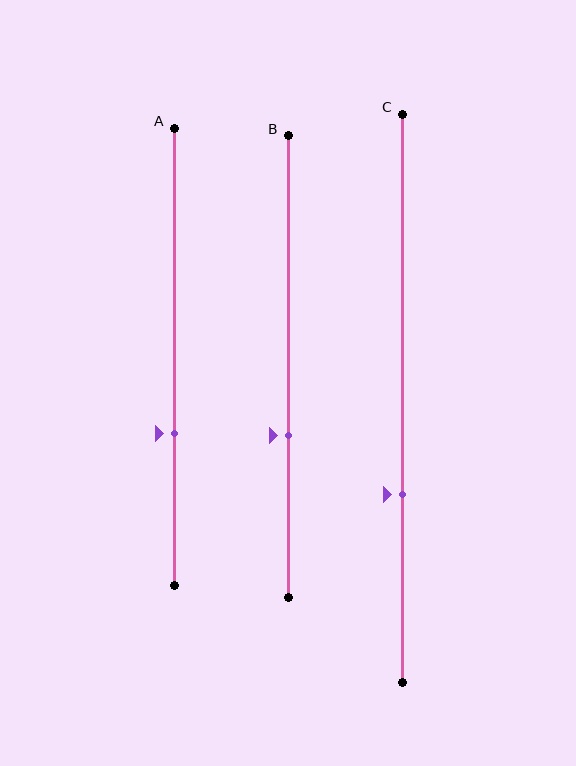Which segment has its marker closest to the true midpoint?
Segment B has its marker closest to the true midpoint.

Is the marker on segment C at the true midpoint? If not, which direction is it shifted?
No, the marker on segment C is shifted downward by about 17% of the segment length.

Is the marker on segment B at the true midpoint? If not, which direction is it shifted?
No, the marker on segment B is shifted downward by about 15% of the segment length.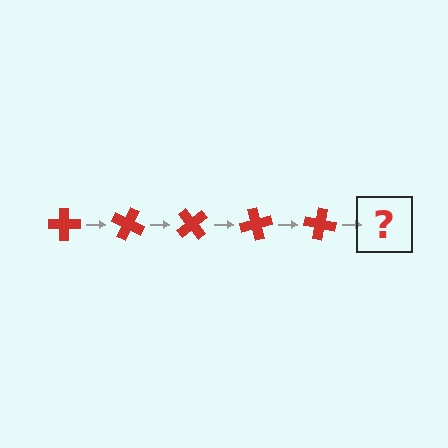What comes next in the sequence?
The next element should be a red cross rotated 125 degrees.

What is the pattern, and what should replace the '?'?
The pattern is that the cross rotates 25 degrees each step. The '?' should be a red cross rotated 125 degrees.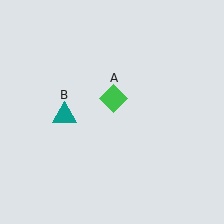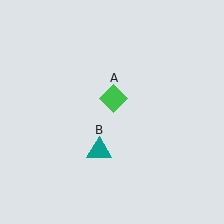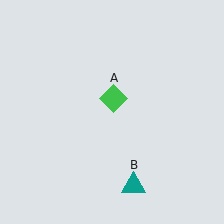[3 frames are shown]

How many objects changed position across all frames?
1 object changed position: teal triangle (object B).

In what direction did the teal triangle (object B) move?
The teal triangle (object B) moved down and to the right.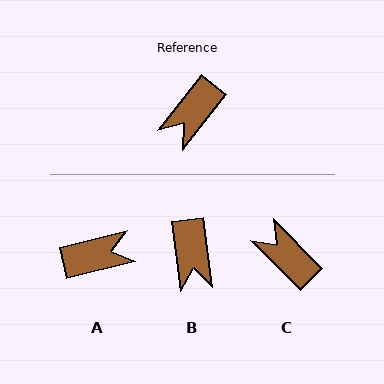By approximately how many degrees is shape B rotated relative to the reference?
Approximately 46 degrees counter-clockwise.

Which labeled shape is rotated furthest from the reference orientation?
A, about 142 degrees away.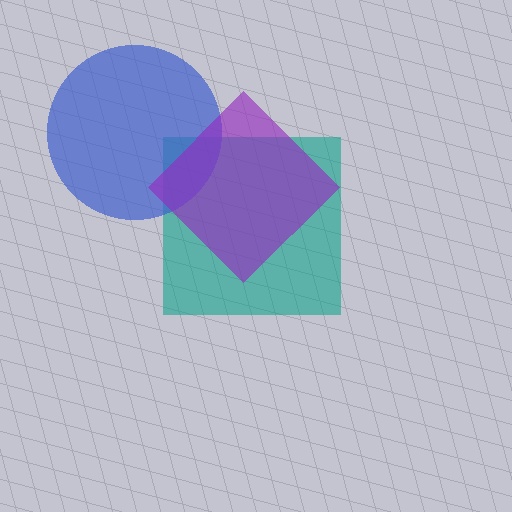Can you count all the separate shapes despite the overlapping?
Yes, there are 3 separate shapes.